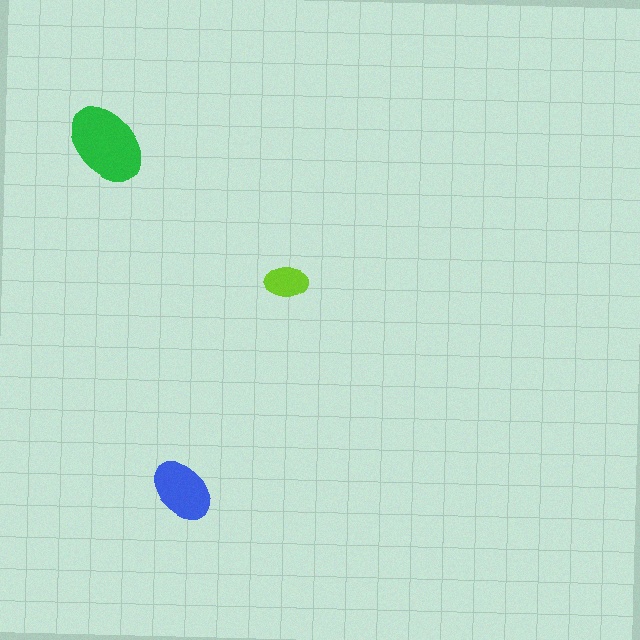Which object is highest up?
The green ellipse is topmost.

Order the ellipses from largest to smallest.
the green one, the blue one, the lime one.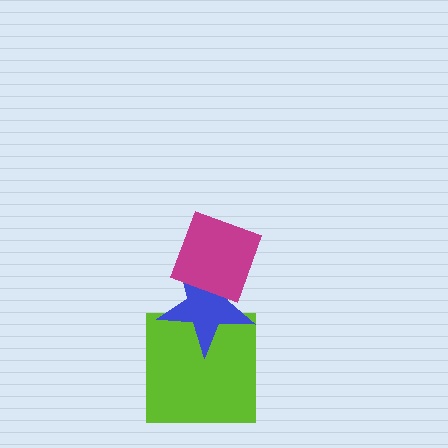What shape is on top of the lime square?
The blue star is on top of the lime square.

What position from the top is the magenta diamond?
The magenta diamond is 1st from the top.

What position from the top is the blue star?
The blue star is 2nd from the top.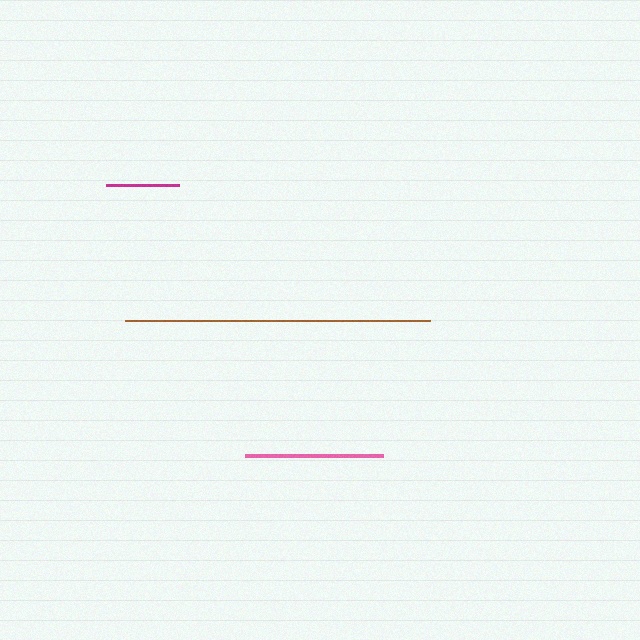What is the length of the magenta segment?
The magenta segment is approximately 73 pixels long.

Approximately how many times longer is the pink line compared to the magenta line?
The pink line is approximately 1.9 times the length of the magenta line.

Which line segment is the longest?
The brown line is the longest at approximately 306 pixels.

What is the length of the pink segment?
The pink segment is approximately 138 pixels long.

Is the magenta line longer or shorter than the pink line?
The pink line is longer than the magenta line.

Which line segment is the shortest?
The magenta line is the shortest at approximately 73 pixels.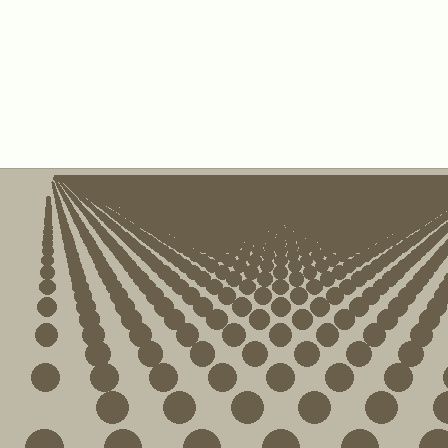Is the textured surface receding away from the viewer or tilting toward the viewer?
The surface is receding away from the viewer. Texture elements get smaller and denser toward the top.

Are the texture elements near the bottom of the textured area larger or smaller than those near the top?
Larger. Near the bottom, elements are closer to the viewer and appear at a bigger on-screen size.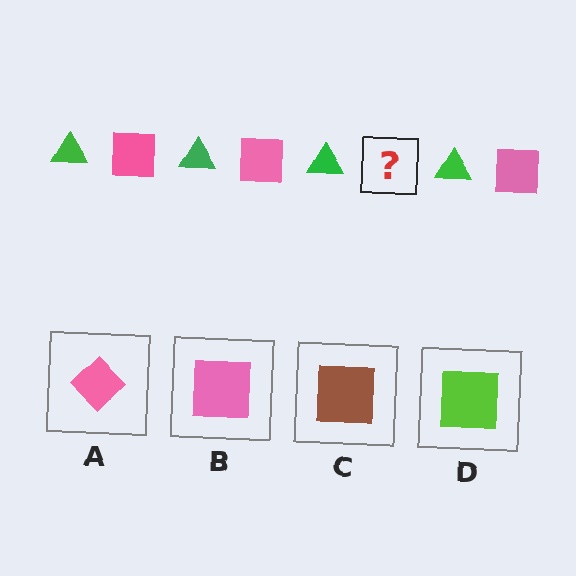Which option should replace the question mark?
Option B.